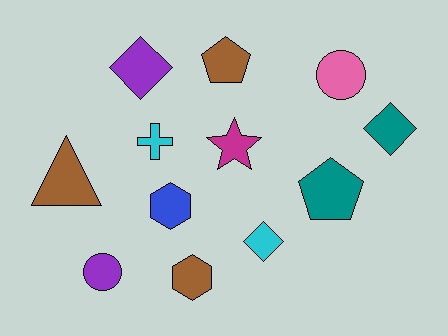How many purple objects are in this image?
There are 2 purple objects.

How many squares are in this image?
There are no squares.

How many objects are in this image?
There are 12 objects.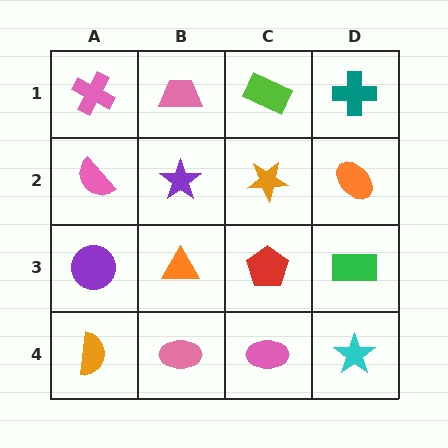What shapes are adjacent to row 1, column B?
A purple star (row 2, column B), a pink cross (row 1, column A), a lime rectangle (row 1, column C).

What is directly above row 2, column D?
A teal cross.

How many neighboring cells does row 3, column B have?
4.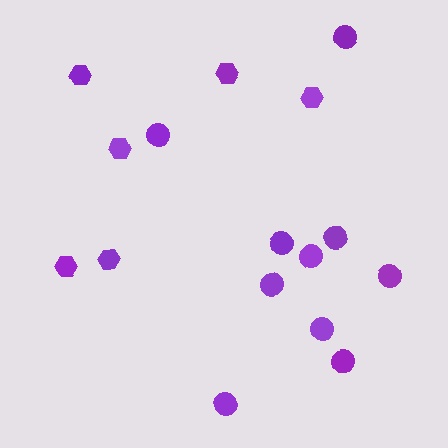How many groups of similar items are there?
There are 2 groups: one group of hexagons (6) and one group of circles (10).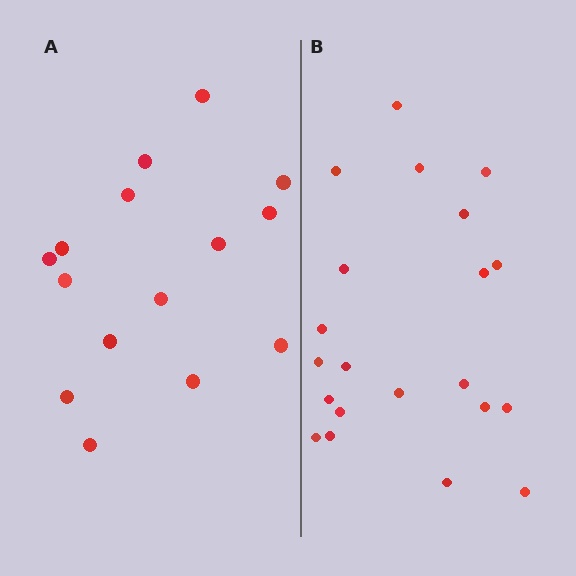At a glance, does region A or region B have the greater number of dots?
Region B (the right region) has more dots.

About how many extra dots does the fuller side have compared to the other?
Region B has about 6 more dots than region A.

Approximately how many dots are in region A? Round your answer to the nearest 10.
About 20 dots. (The exact count is 15, which rounds to 20.)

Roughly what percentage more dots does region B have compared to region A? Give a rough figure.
About 40% more.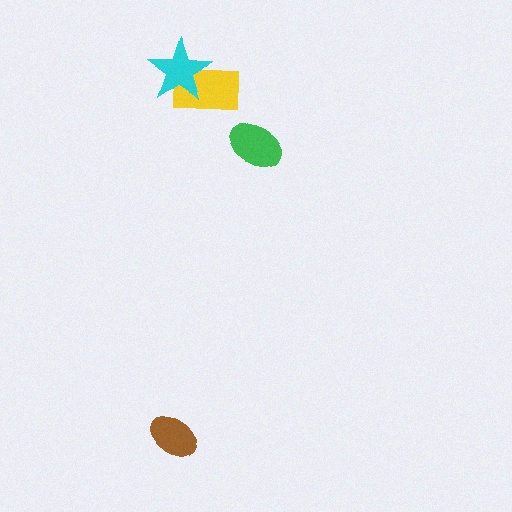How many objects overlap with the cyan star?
1 object overlaps with the cyan star.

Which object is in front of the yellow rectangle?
The cyan star is in front of the yellow rectangle.